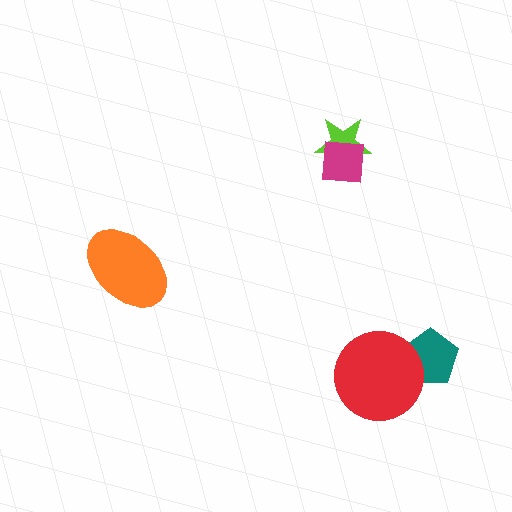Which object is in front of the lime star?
The magenta square is in front of the lime star.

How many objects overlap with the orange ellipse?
0 objects overlap with the orange ellipse.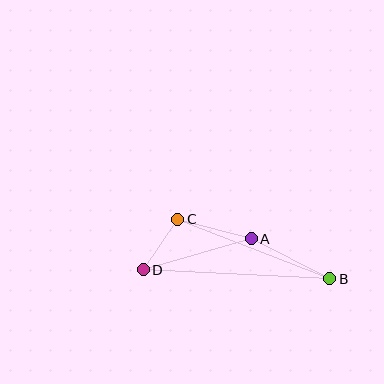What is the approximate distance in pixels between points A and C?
The distance between A and C is approximately 76 pixels.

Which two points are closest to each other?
Points C and D are closest to each other.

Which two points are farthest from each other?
Points B and D are farthest from each other.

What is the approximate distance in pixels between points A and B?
The distance between A and B is approximately 88 pixels.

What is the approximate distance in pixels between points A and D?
The distance between A and D is approximately 113 pixels.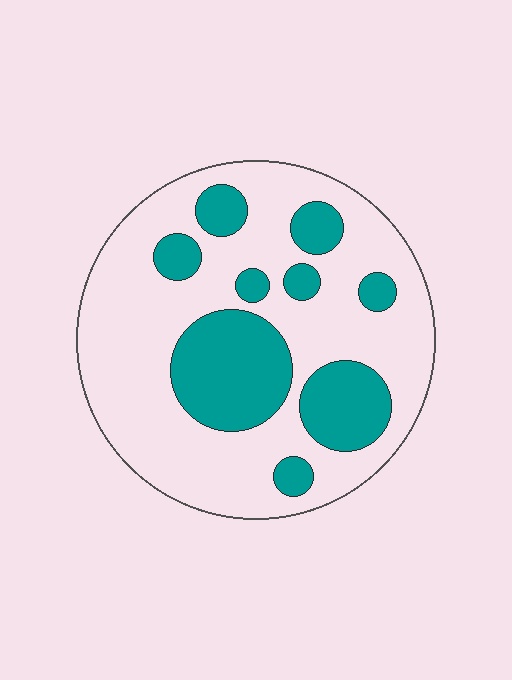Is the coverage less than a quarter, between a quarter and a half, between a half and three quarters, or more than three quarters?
Between a quarter and a half.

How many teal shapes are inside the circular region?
9.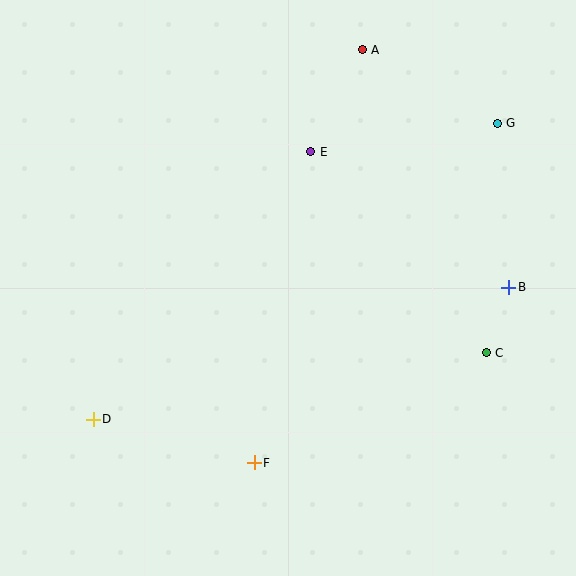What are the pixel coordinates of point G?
Point G is at (497, 123).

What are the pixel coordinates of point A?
Point A is at (362, 50).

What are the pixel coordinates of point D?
Point D is at (93, 420).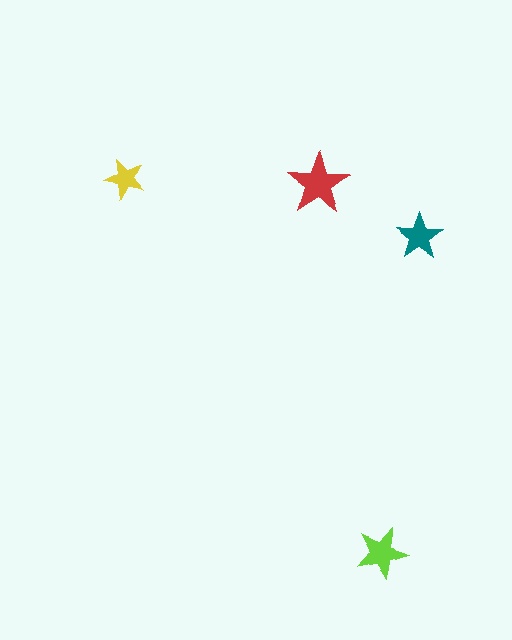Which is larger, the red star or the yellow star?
The red one.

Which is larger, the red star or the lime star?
The red one.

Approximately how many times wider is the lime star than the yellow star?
About 1.5 times wider.